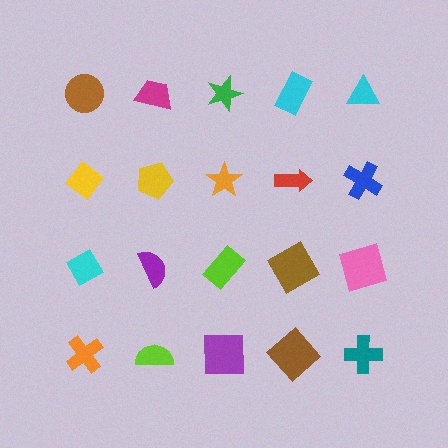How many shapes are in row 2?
5 shapes.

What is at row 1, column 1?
A brown circle.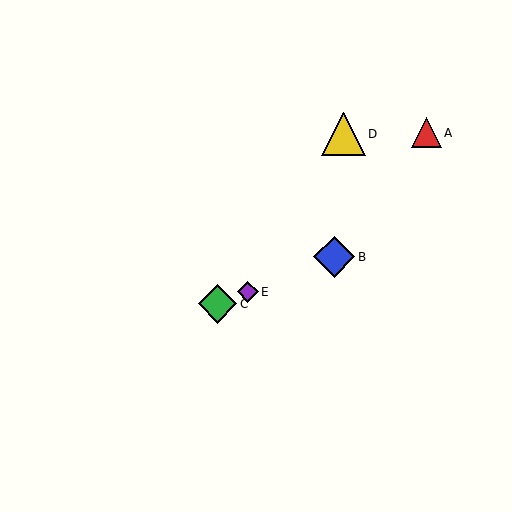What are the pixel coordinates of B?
Object B is at (334, 257).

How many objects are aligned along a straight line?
3 objects (B, C, E) are aligned along a straight line.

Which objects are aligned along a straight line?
Objects B, C, E are aligned along a straight line.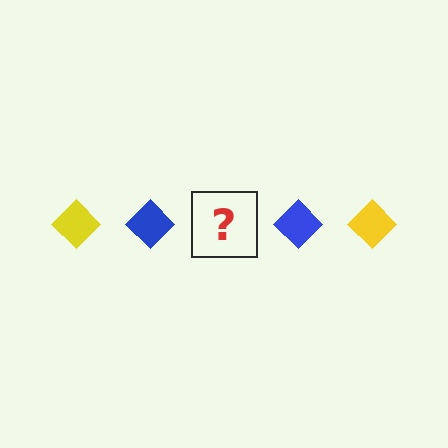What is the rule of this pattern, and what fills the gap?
The rule is that the pattern cycles through yellow, blue diamonds. The gap should be filled with a yellow diamond.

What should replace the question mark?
The question mark should be replaced with a yellow diamond.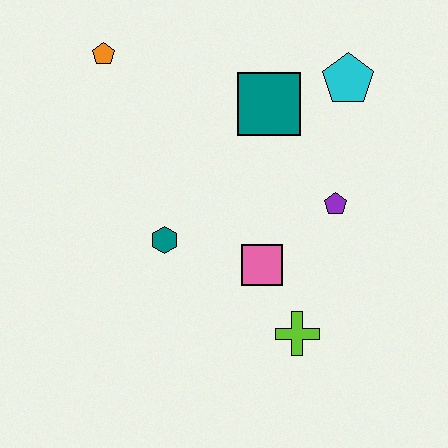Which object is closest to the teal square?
The cyan pentagon is closest to the teal square.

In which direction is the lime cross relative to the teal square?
The lime cross is below the teal square.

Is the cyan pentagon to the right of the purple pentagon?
Yes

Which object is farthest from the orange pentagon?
The lime cross is farthest from the orange pentagon.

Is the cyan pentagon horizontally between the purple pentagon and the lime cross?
No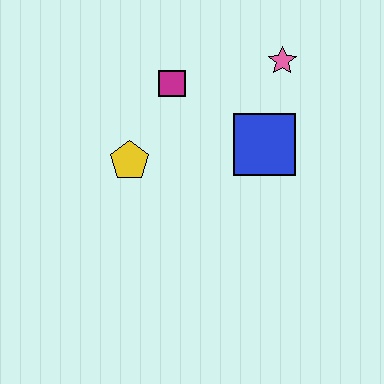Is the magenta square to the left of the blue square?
Yes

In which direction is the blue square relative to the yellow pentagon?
The blue square is to the right of the yellow pentagon.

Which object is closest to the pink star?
The blue square is closest to the pink star.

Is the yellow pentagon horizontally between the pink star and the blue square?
No